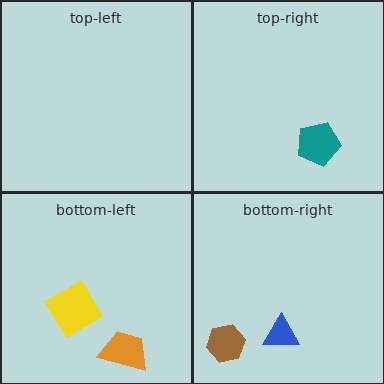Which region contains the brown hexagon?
The bottom-right region.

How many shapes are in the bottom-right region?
2.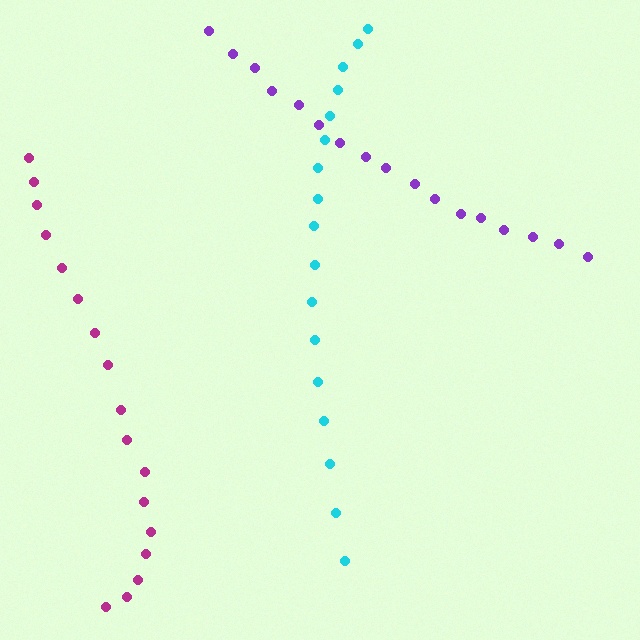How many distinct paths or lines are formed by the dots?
There are 3 distinct paths.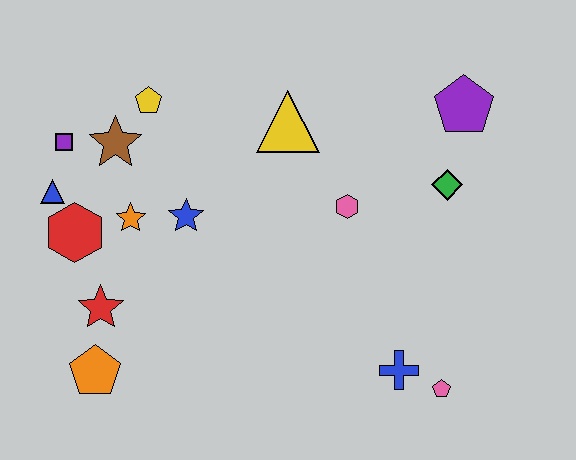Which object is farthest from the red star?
The purple pentagon is farthest from the red star.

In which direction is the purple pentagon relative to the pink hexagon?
The purple pentagon is to the right of the pink hexagon.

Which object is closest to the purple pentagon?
The green diamond is closest to the purple pentagon.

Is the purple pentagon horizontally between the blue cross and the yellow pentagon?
No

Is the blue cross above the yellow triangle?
No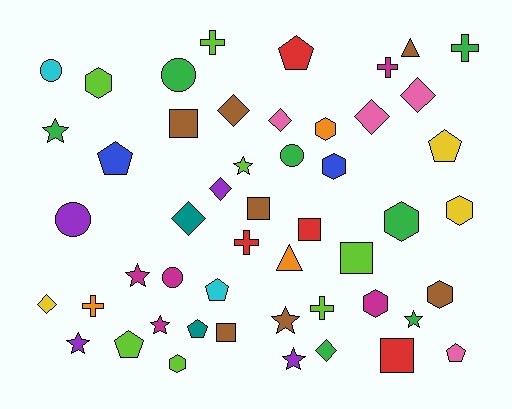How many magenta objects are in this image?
There are 5 magenta objects.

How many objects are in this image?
There are 50 objects.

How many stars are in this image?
There are 8 stars.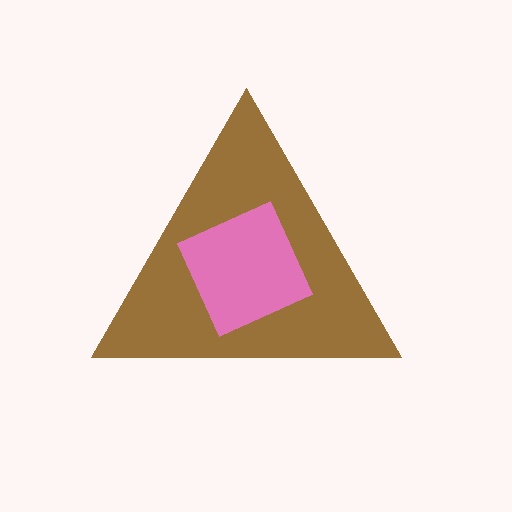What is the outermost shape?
The brown triangle.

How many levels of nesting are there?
2.